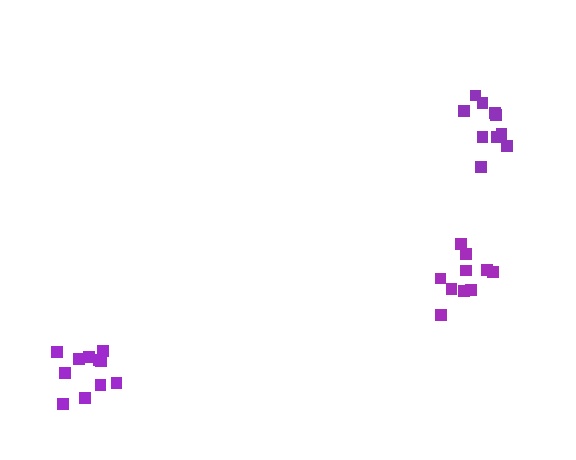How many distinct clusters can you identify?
There are 3 distinct clusters.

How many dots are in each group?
Group 1: 11 dots, Group 2: 10 dots, Group 3: 10 dots (31 total).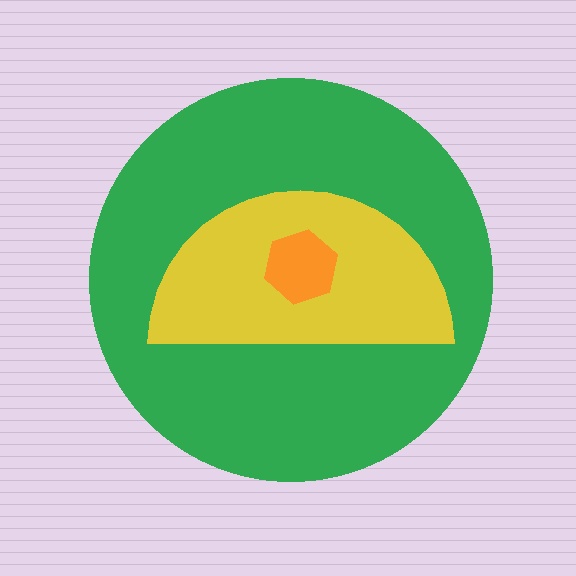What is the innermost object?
The orange hexagon.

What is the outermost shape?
The green circle.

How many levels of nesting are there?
3.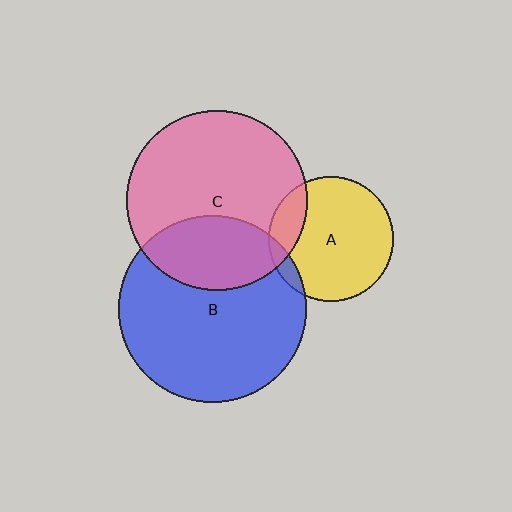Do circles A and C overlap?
Yes.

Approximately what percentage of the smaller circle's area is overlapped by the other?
Approximately 15%.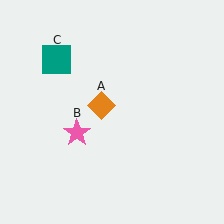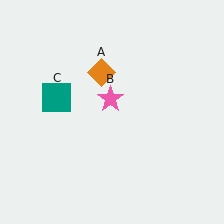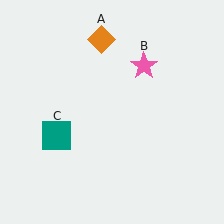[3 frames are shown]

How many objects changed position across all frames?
3 objects changed position: orange diamond (object A), pink star (object B), teal square (object C).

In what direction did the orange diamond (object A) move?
The orange diamond (object A) moved up.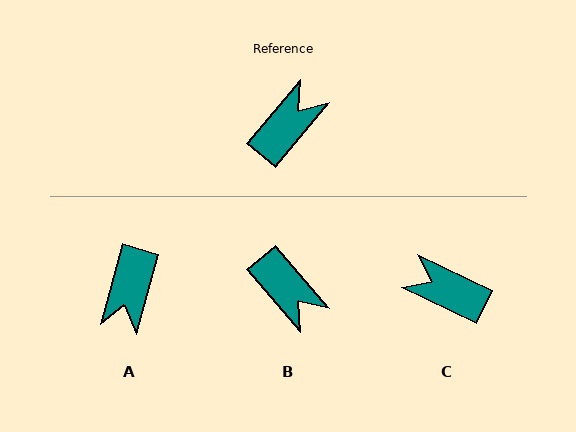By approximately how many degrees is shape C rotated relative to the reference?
Approximately 104 degrees counter-clockwise.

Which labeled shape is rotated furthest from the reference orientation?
A, about 156 degrees away.